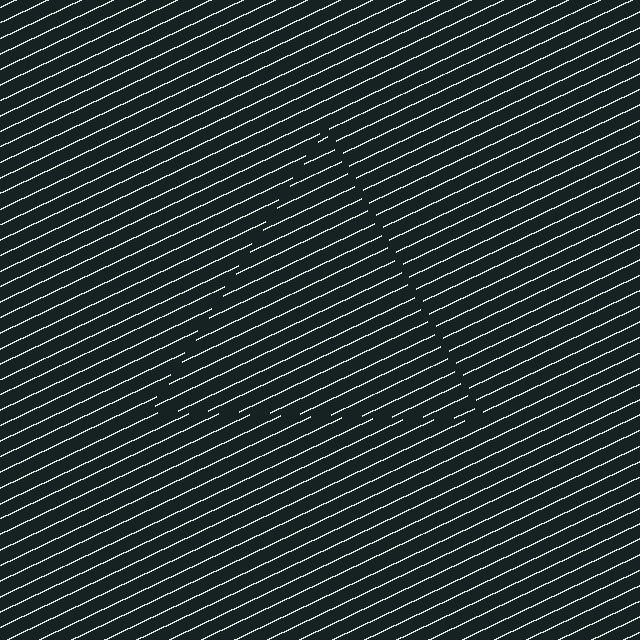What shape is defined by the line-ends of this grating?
An illusory triangle. The interior of the shape contains the same grating, shifted by half a period — the contour is defined by the phase discontinuity where line-ends from the inner and outer gratings abut.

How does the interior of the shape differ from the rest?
The interior of the shape contains the same grating, shifted by half a period — the contour is defined by the phase discontinuity where line-ends from the inner and outer gratings abut.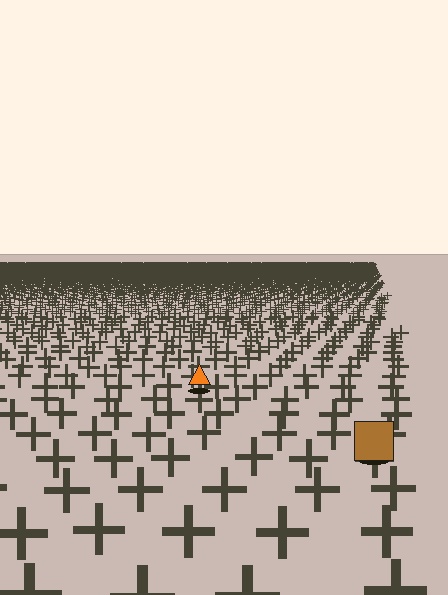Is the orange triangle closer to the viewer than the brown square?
No. The brown square is closer — you can tell from the texture gradient: the ground texture is coarser near it.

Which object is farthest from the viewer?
The orange triangle is farthest from the viewer. It appears smaller and the ground texture around it is denser.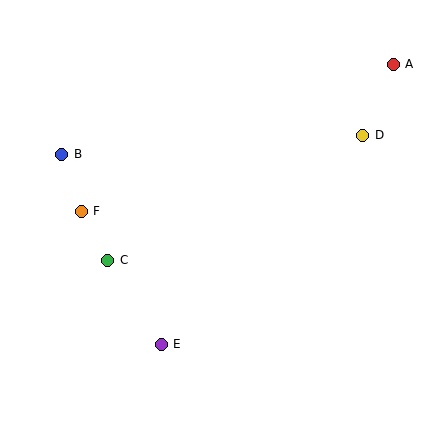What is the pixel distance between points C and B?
The distance between C and B is 116 pixels.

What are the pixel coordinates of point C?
Point C is at (108, 260).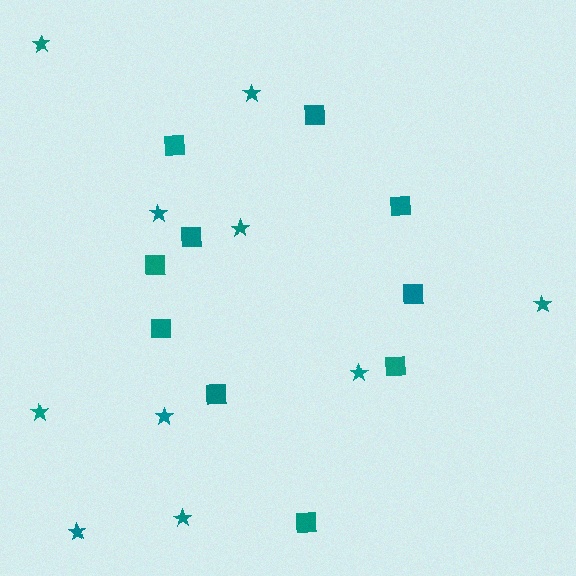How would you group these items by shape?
There are 2 groups: one group of squares (10) and one group of stars (10).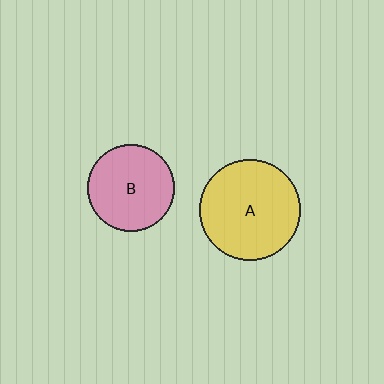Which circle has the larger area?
Circle A (yellow).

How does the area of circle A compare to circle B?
Approximately 1.3 times.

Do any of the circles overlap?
No, none of the circles overlap.